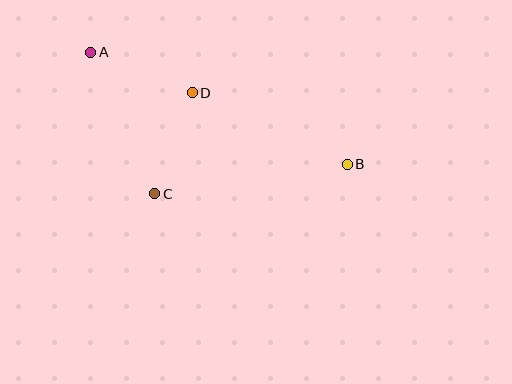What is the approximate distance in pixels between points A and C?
The distance between A and C is approximately 155 pixels.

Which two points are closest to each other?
Points C and D are closest to each other.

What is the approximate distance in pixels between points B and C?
The distance between B and C is approximately 195 pixels.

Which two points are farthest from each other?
Points A and B are farthest from each other.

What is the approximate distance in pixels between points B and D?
The distance between B and D is approximately 171 pixels.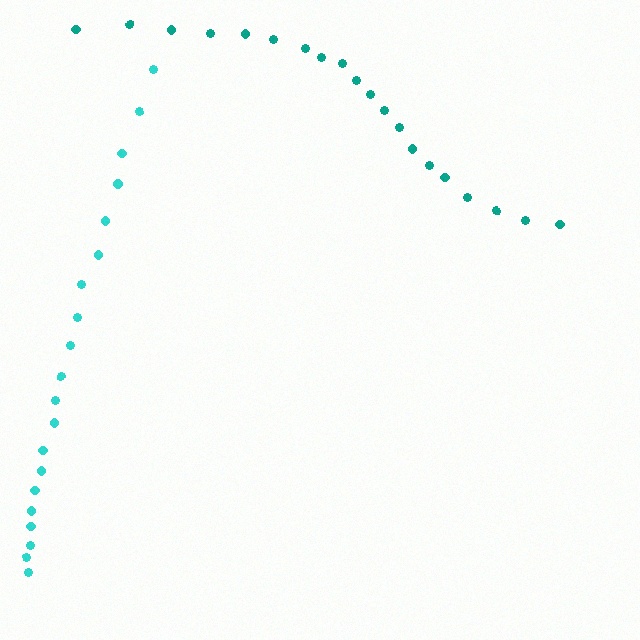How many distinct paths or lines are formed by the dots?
There are 2 distinct paths.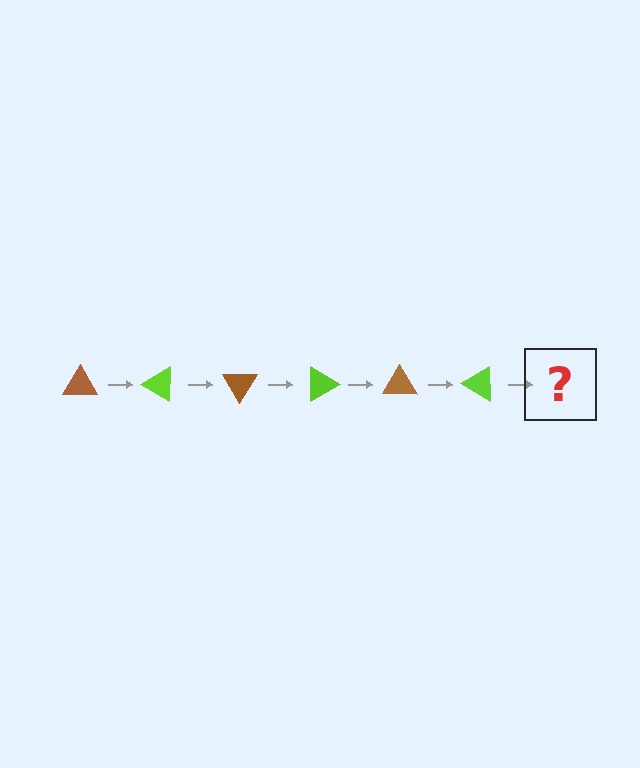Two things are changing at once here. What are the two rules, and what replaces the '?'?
The two rules are that it rotates 30 degrees each step and the color cycles through brown and lime. The '?' should be a brown triangle, rotated 180 degrees from the start.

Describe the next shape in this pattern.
It should be a brown triangle, rotated 180 degrees from the start.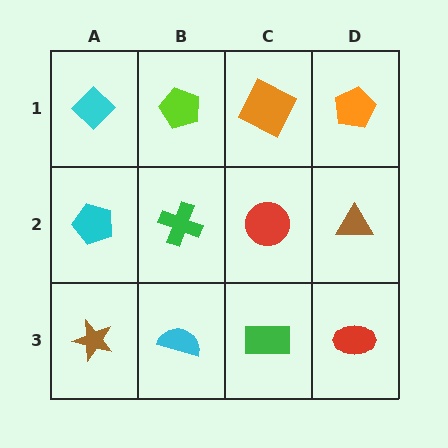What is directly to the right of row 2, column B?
A red circle.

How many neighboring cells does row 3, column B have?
3.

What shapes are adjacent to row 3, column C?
A red circle (row 2, column C), a cyan semicircle (row 3, column B), a red ellipse (row 3, column D).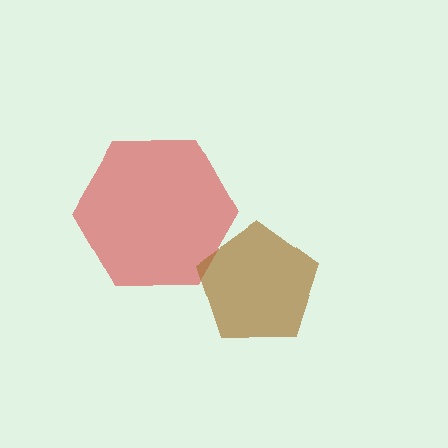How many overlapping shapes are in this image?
There are 2 overlapping shapes in the image.